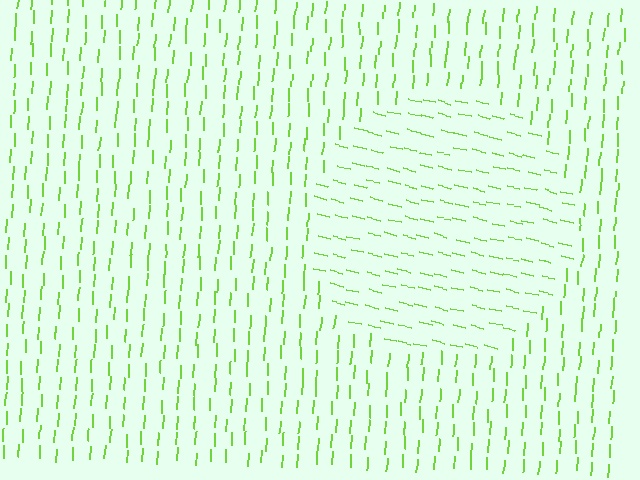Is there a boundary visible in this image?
Yes, there is a texture boundary formed by a change in line orientation.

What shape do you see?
I see a circle.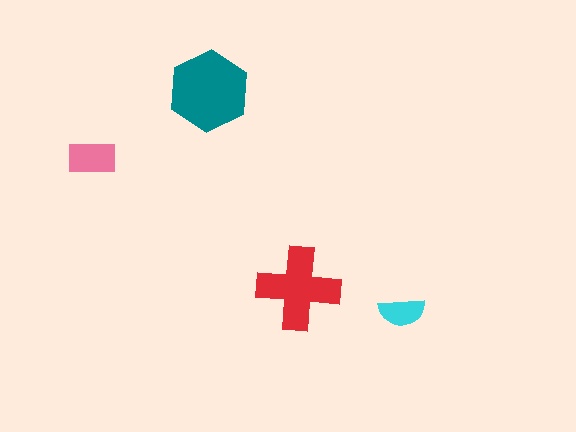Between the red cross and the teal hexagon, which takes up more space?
The teal hexagon.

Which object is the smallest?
The cyan semicircle.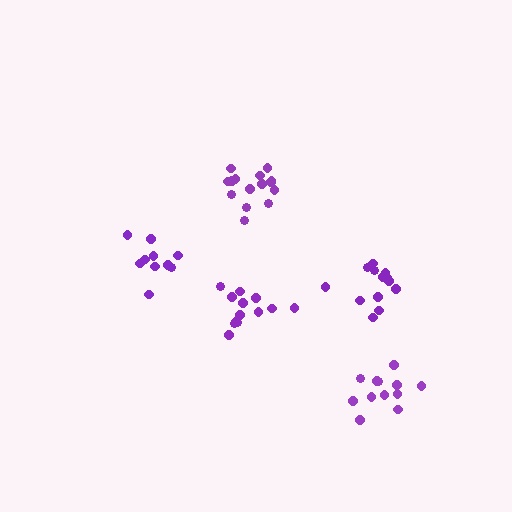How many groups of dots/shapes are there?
There are 5 groups.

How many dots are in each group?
Group 1: 12 dots, Group 2: 15 dots, Group 3: 10 dots, Group 4: 13 dots, Group 5: 13 dots (63 total).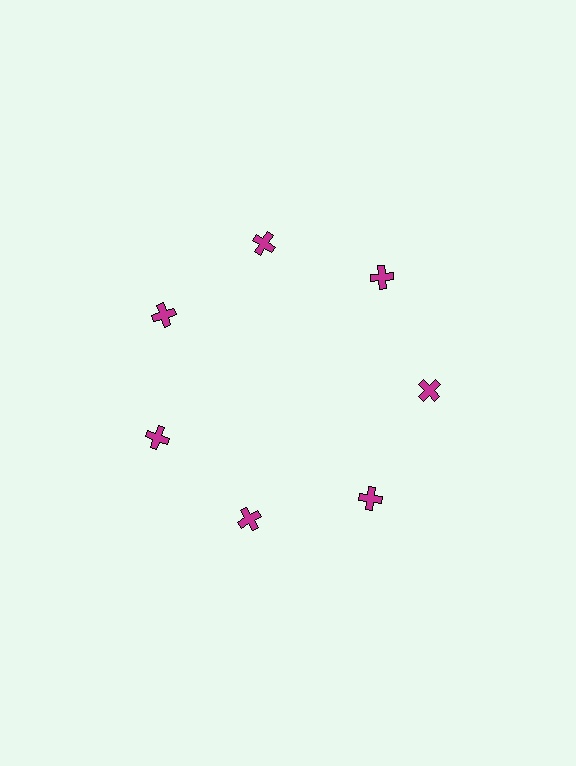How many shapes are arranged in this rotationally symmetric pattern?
There are 7 shapes, arranged in 7 groups of 1.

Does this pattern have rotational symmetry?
Yes, this pattern has 7-fold rotational symmetry. It looks the same after rotating 51 degrees around the center.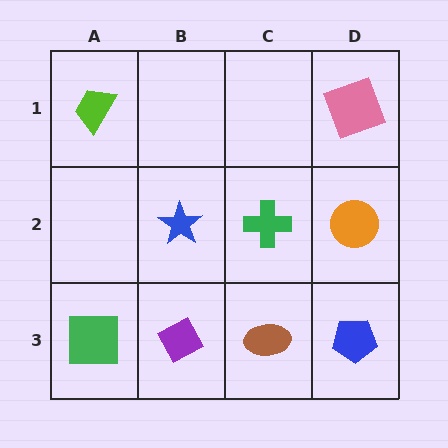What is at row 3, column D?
A blue pentagon.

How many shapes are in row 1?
2 shapes.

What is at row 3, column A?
A green square.